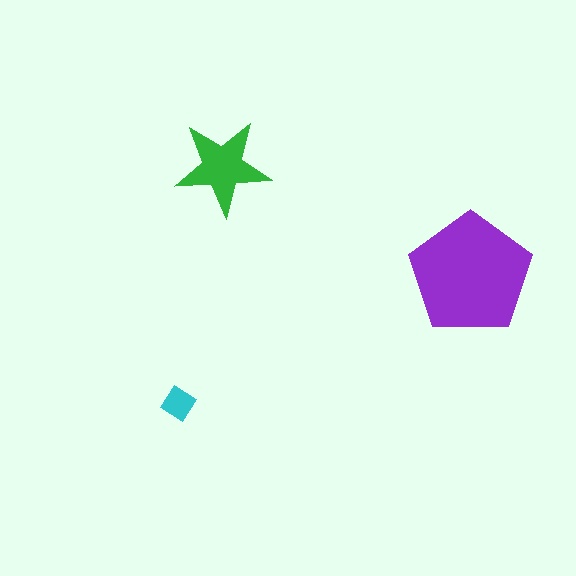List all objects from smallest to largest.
The cyan diamond, the green star, the purple pentagon.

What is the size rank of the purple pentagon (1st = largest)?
1st.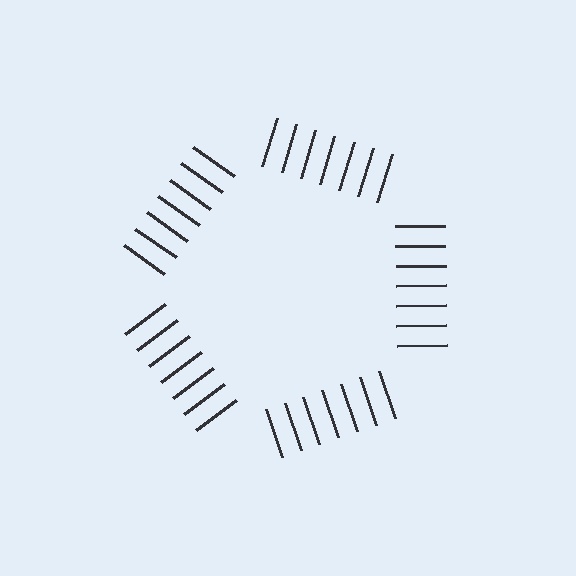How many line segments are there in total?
35 — 7 along each of the 5 edges.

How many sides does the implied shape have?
5 sides — the line-ends trace a pentagon.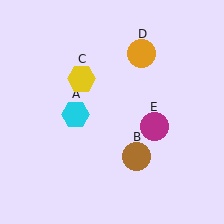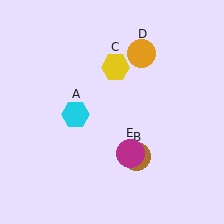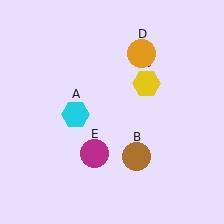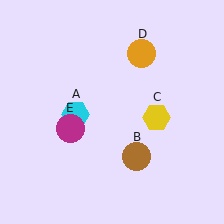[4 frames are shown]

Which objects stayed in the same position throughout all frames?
Cyan hexagon (object A) and brown circle (object B) and orange circle (object D) remained stationary.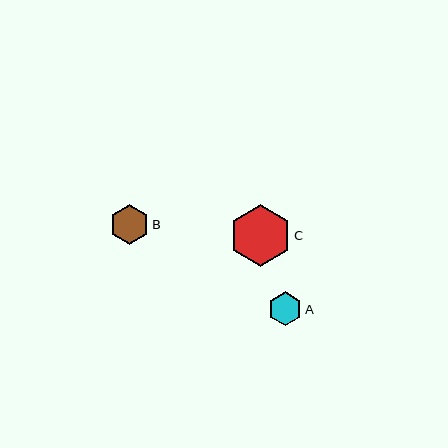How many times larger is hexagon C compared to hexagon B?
Hexagon C is approximately 1.6 times the size of hexagon B.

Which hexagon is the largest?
Hexagon C is the largest with a size of approximately 62 pixels.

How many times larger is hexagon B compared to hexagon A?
Hexagon B is approximately 1.2 times the size of hexagon A.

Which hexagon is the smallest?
Hexagon A is the smallest with a size of approximately 34 pixels.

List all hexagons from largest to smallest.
From largest to smallest: C, B, A.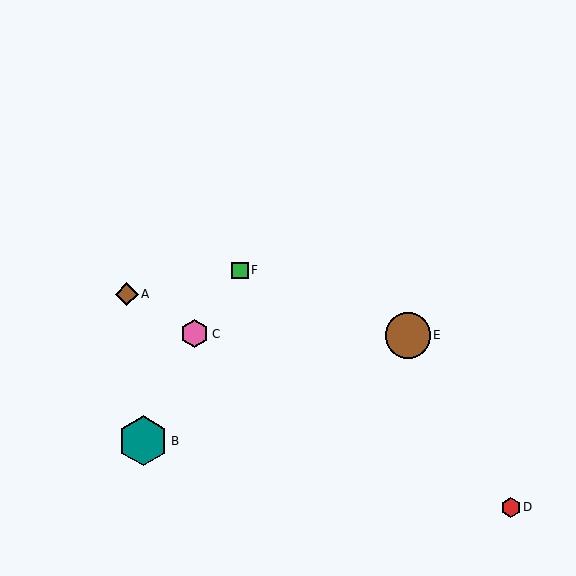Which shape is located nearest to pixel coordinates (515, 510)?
The red hexagon (labeled D) at (511, 507) is nearest to that location.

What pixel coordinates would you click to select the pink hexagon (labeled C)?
Click at (195, 334) to select the pink hexagon C.